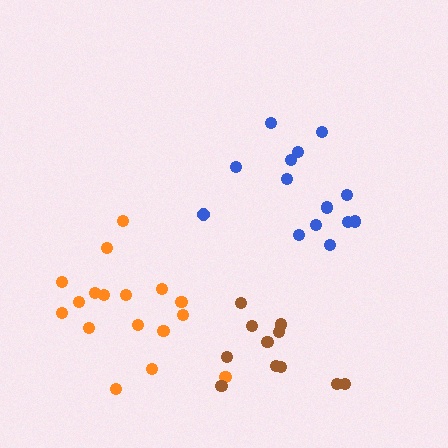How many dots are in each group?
Group 1: 17 dots, Group 2: 14 dots, Group 3: 12 dots (43 total).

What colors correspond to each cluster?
The clusters are colored: orange, blue, brown.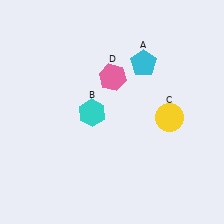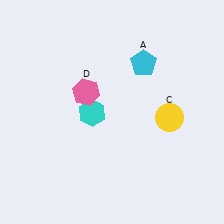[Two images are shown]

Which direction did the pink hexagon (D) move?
The pink hexagon (D) moved left.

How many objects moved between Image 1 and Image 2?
1 object moved between the two images.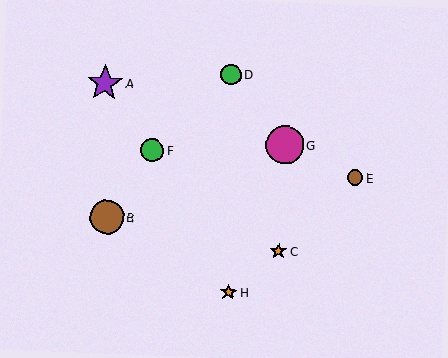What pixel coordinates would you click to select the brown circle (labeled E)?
Click at (355, 178) to select the brown circle E.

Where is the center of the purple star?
The center of the purple star is at (105, 83).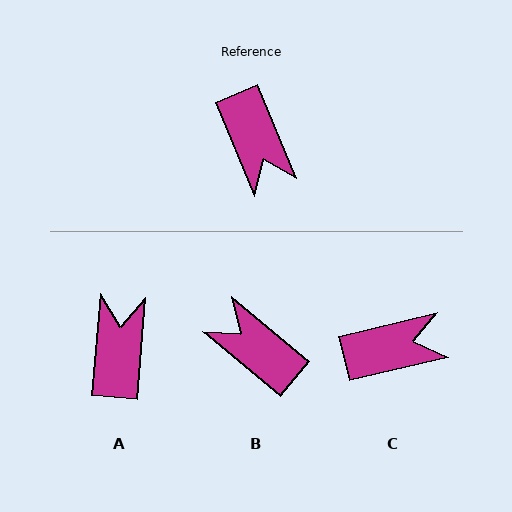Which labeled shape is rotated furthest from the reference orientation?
B, about 153 degrees away.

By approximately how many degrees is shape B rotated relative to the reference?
Approximately 153 degrees clockwise.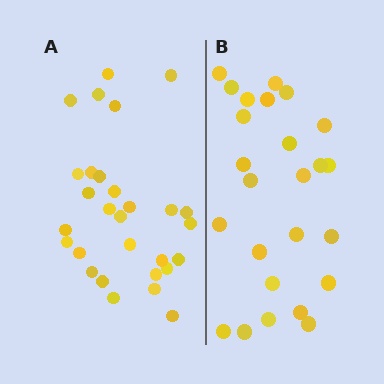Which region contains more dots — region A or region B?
Region A (the left region) has more dots.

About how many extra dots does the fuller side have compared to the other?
Region A has about 4 more dots than region B.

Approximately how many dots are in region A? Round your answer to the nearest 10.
About 30 dots. (The exact count is 29, which rounds to 30.)